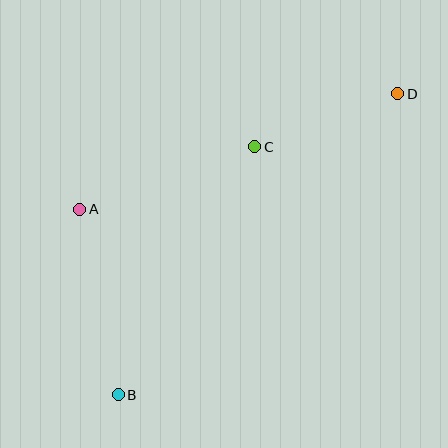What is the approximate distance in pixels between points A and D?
The distance between A and D is approximately 339 pixels.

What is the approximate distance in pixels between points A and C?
The distance between A and C is approximately 186 pixels.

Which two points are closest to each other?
Points C and D are closest to each other.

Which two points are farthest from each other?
Points B and D are farthest from each other.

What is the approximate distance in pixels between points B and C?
The distance between B and C is approximately 283 pixels.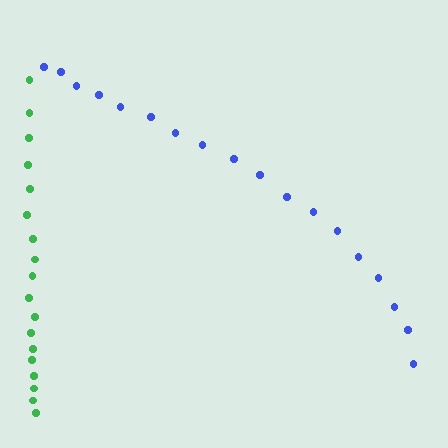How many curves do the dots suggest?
There are 2 distinct paths.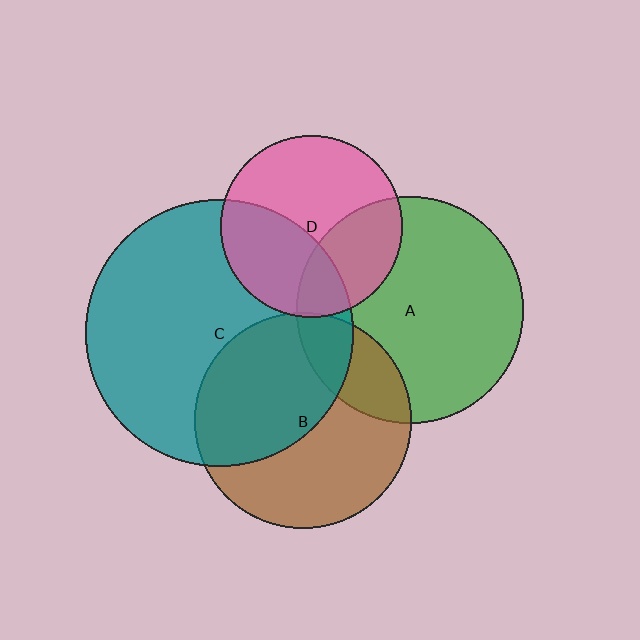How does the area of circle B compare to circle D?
Approximately 1.4 times.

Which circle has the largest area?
Circle C (teal).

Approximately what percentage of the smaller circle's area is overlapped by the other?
Approximately 30%.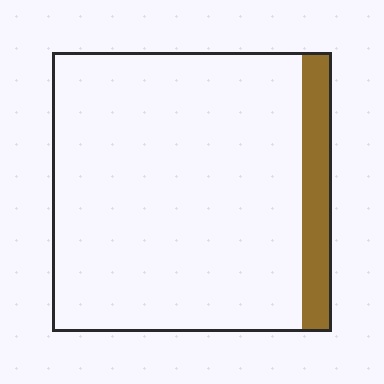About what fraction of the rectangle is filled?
About one tenth (1/10).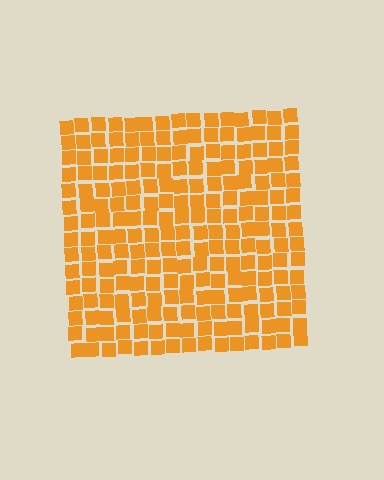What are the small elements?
The small elements are squares.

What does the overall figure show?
The overall figure shows a square.